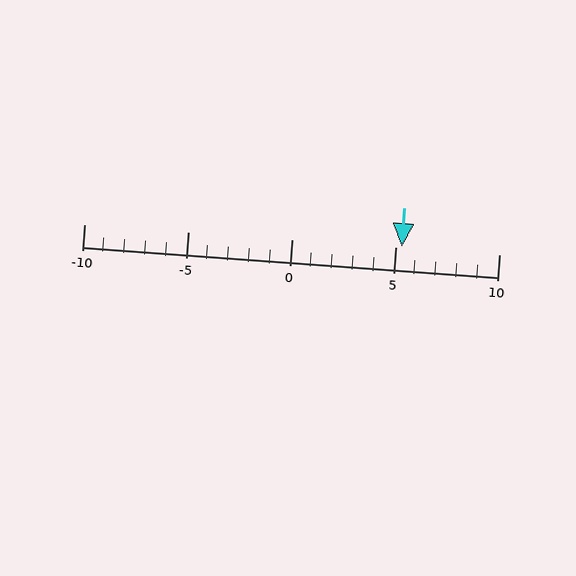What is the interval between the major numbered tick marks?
The major tick marks are spaced 5 units apart.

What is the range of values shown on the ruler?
The ruler shows values from -10 to 10.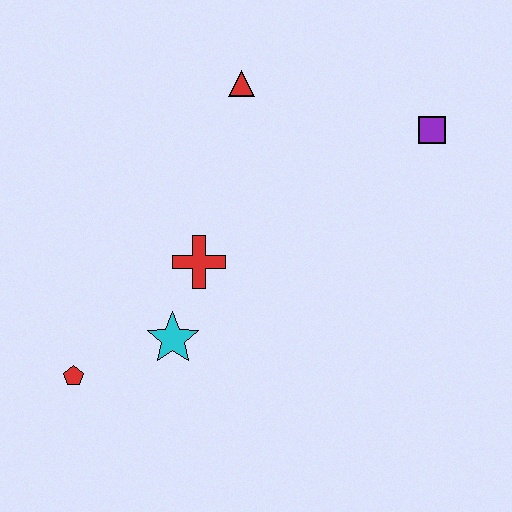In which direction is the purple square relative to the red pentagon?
The purple square is to the right of the red pentagon.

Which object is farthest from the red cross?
The purple square is farthest from the red cross.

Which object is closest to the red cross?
The cyan star is closest to the red cross.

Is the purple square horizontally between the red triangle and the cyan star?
No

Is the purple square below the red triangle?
Yes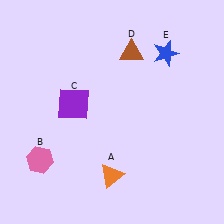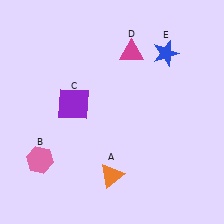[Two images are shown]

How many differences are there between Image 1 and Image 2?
There is 1 difference between the two images.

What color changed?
The triangle (D) changed from brown in Image 1 to magenta in Image 2.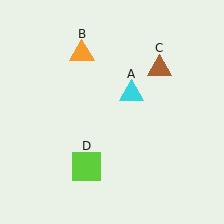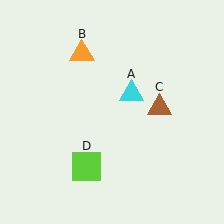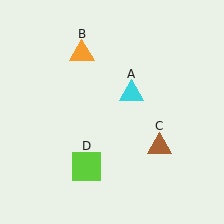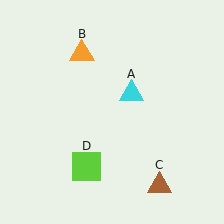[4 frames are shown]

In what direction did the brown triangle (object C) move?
The brown triangle (object C) moved down.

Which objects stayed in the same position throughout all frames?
Cyan triangle (object A) and orange triangle (object B) and lime square (object D) remained stationary.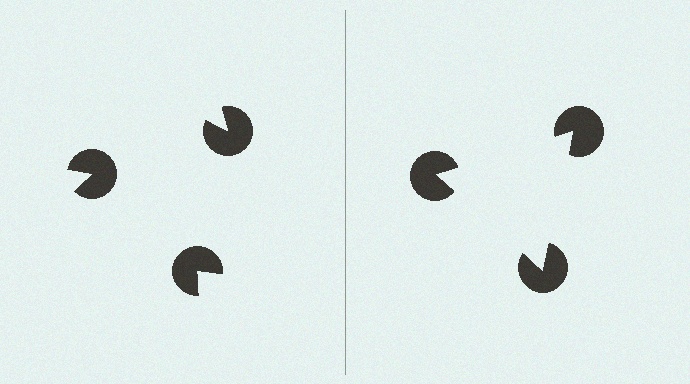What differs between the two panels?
The pac-man discs are positioned identically on both sides; only the wedge orientations differ. On the right they align to a triangle; on the left they are misaligned.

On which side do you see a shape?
An illusory triangle appears on the right side. On the left side the wedge cuts are rotated, so no coherent shape forms.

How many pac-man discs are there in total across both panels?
6 — 3 on each side.